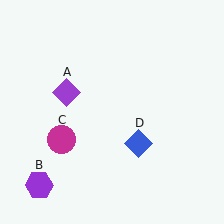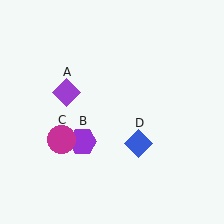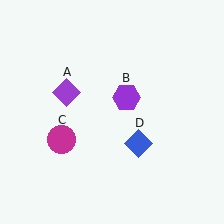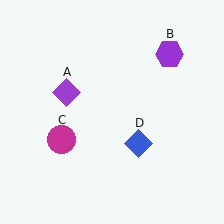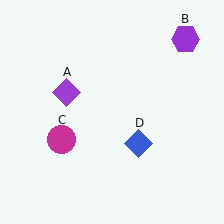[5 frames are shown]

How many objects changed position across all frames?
1 object changed position: purple hexagon (object B).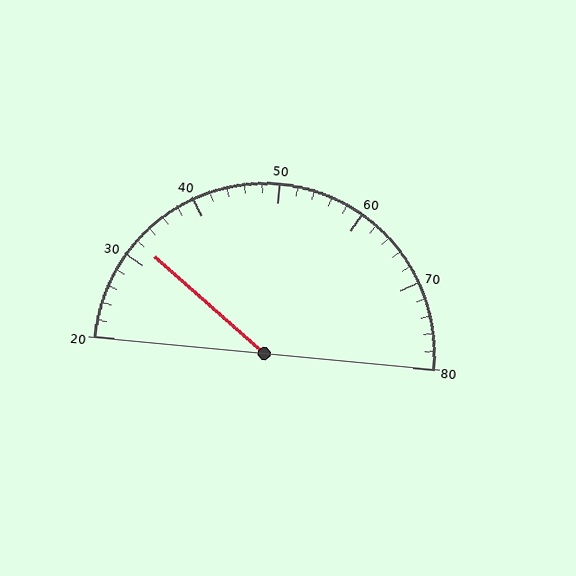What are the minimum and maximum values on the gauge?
The gauge ranges from 20 to 80.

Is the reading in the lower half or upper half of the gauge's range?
The reading is in the lower half of the range (20 to 80).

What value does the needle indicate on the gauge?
The needle indicates approximately 32.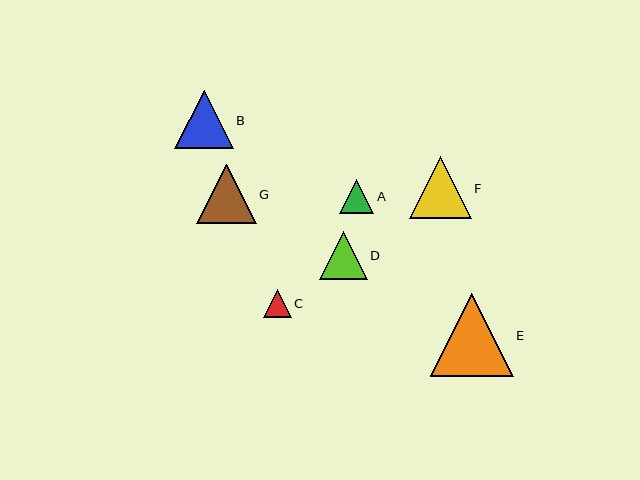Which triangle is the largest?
Triangle E is the largest with a size of approximately 83 pixels.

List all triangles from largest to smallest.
From largest to smallest: E, F, G, B, D, A, C.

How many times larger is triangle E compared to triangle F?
Triangle E is approximately 1.3 times the size of triangle F.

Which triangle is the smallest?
Triangle C is the smallest with a size of approximately 28 pixels.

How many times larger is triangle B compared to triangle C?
Triangle B is approximately 2.1 times the size of triangle C.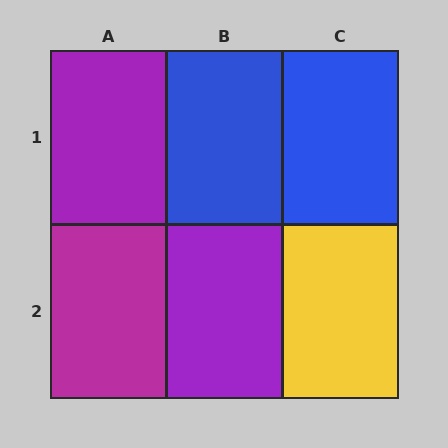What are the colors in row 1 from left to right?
Purple, blue, blue.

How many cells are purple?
2 cells are purple.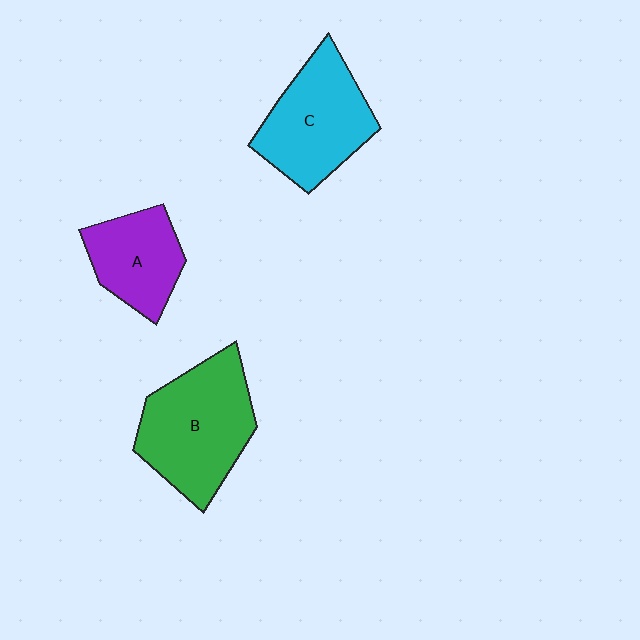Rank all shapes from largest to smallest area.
From largest to smallest: B (green), C (cyan), A (purple).